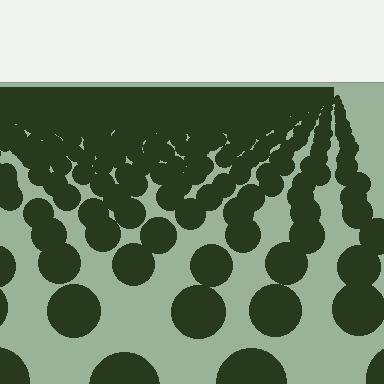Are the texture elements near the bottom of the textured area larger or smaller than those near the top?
Larger. Near the bottom, elements are closer to the viewer and appear at a bigger on-screen size.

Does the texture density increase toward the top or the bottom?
Density increases toward the top.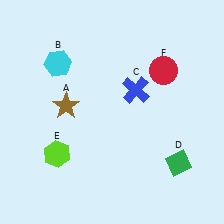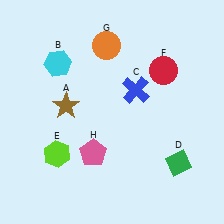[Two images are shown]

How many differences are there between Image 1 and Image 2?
There are 2 differences between the two images.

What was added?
An orange circle (G), a pink pentagon (H) were added in Image 2.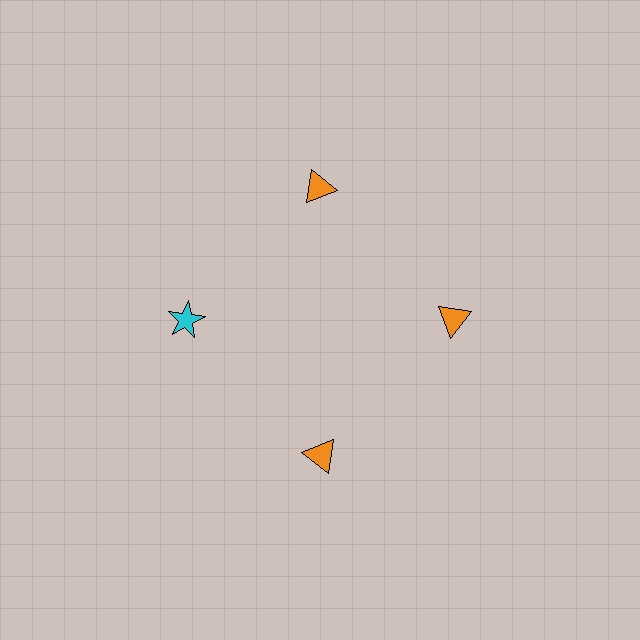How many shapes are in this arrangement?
There are 4 shapes arranged in a ring pattern.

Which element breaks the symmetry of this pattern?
The cyan star at roughly the 9 o'clock position breaks the symmetry. All other shapes are orange triangles.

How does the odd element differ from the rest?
It differs in both color (cyan instead of orange) and shape (star instead of triangle).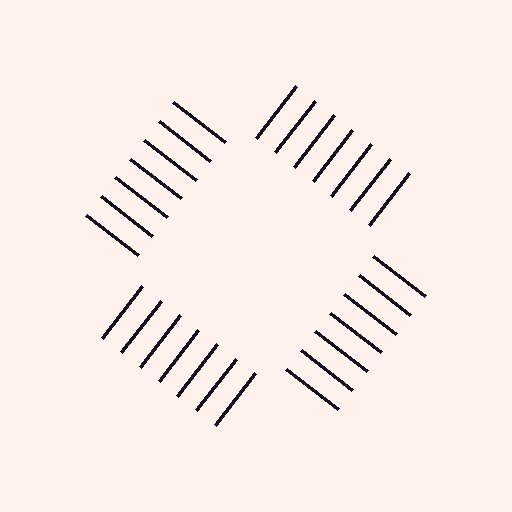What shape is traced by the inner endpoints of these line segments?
An illusory square — the line segments terminate on its edges but no continuous stroke is drawn.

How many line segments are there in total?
28 — 7 along each of the 4 edges.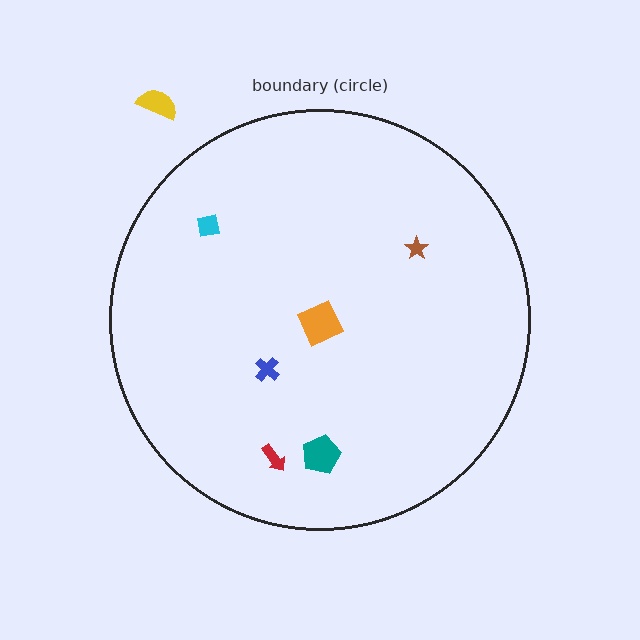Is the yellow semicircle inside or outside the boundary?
Outside.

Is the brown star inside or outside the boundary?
Inside.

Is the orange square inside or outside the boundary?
Inside.